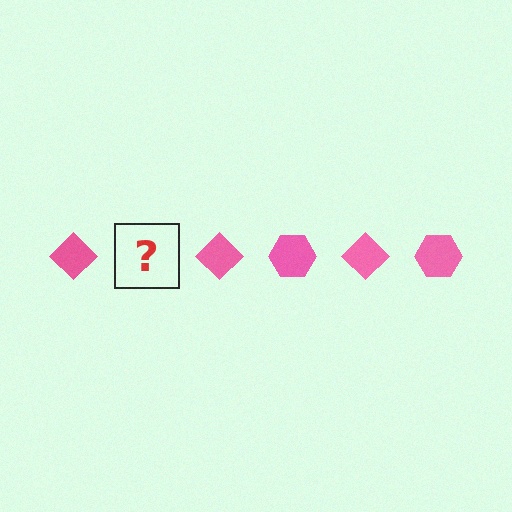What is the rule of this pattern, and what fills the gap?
The rule is that the pattern cycles through diamond, hexagon shapes in pink. The gap should be filled with a pink hexagon.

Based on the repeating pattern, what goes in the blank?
The blank should be a pink hexagon.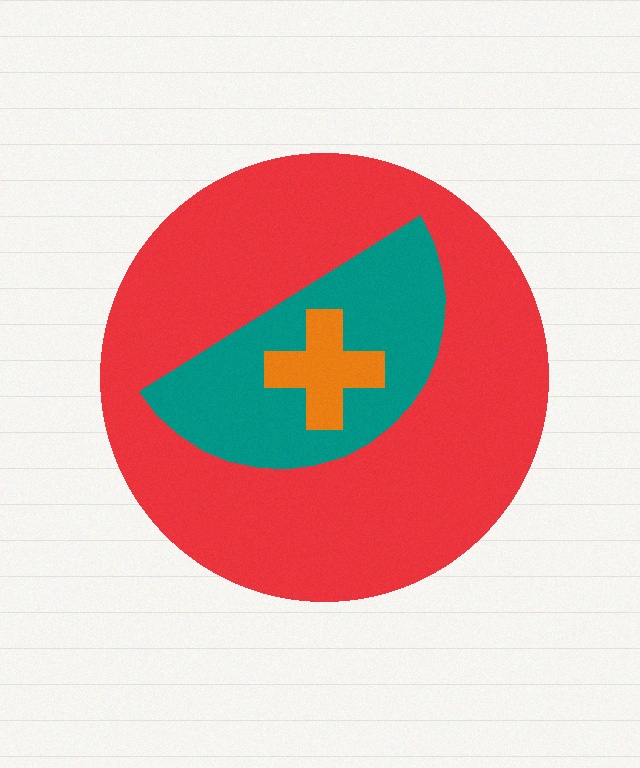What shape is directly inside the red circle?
The teal semicircle.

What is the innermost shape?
The orange cross.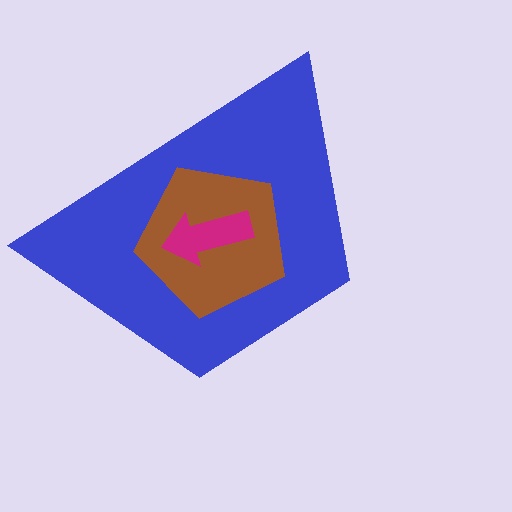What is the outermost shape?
The blue trapezoid.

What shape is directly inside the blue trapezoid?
The brown pentagon.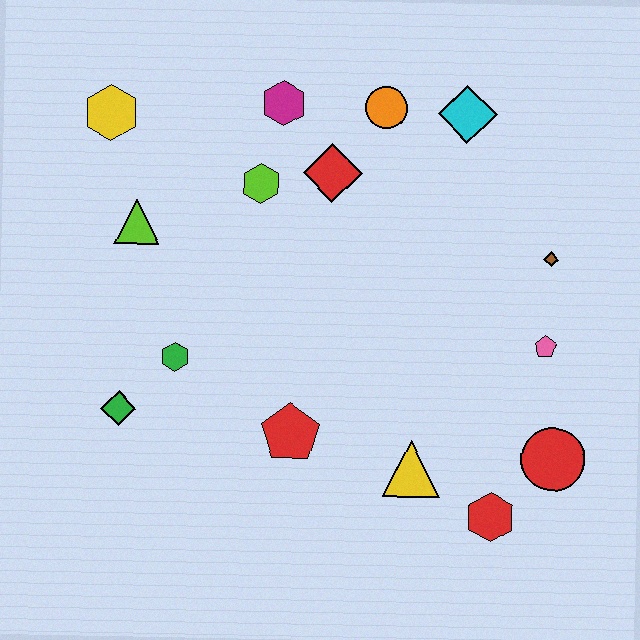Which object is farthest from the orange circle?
The red hexagon is farthest from the orange circle.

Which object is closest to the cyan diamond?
The orange circle is closest to the cyan diamond.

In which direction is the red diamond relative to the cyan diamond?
The red diamond is to the left of the cyan diamond.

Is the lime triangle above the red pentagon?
Yes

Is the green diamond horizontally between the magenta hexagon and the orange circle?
No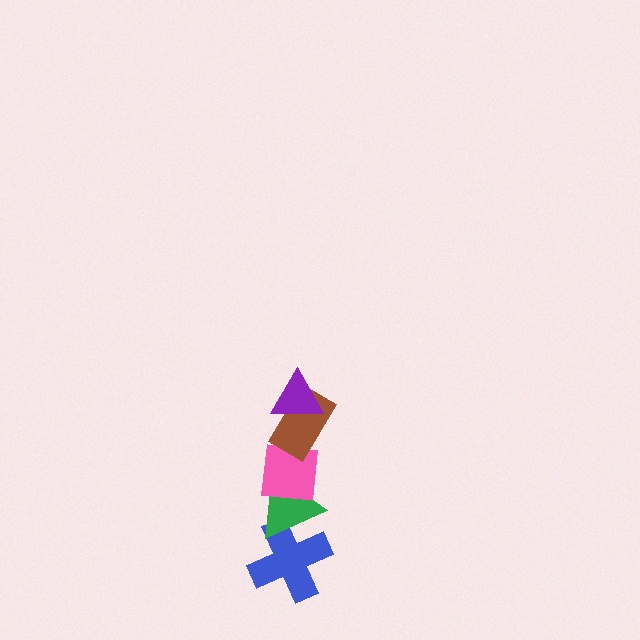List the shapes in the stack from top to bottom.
From top to bottom: the purple triangle, the brown rectangle, the pink square, the green triangle, the blue cross.